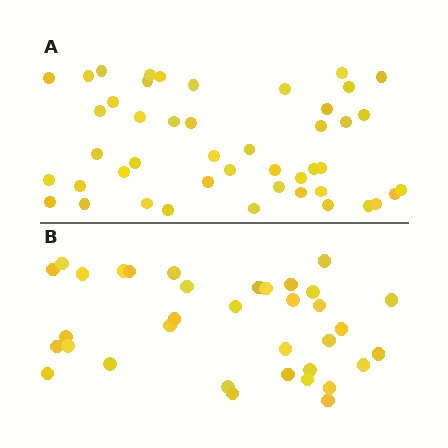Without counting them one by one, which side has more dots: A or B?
Region A (the top region) has more dots.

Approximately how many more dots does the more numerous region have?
Region A has roughly 12 or so more dots than region B.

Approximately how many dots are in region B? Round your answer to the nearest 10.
About 40 dots. (The exact count is 35, which rounds to 40.)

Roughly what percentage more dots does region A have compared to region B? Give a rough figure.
About 30% more.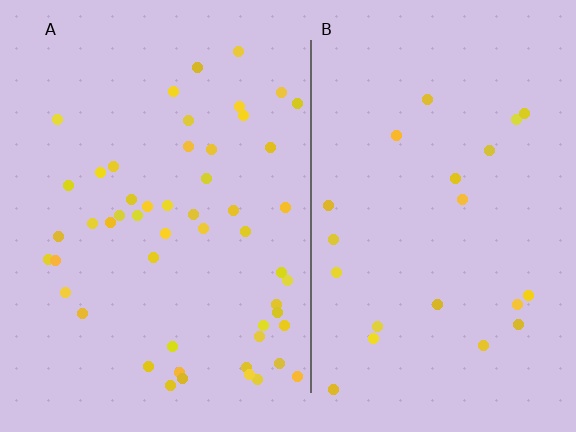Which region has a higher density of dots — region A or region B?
A (the left).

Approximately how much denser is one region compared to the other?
Approximately 2.4× — region A over region B.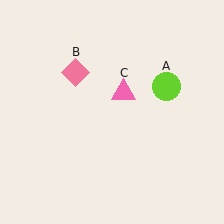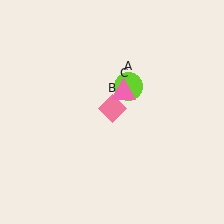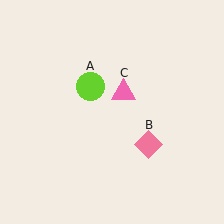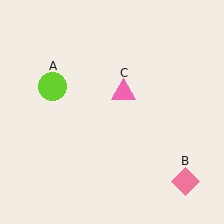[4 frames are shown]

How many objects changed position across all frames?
2 objects changed position: lime circle (object A), pink diamond (object B).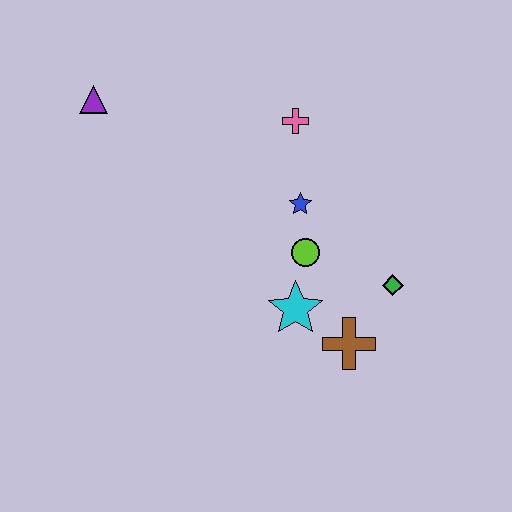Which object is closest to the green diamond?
The brown cross is closest to the green diamond.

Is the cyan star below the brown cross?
No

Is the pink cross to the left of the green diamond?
Yes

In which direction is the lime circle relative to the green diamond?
The lime circle is to the left of the green diamond.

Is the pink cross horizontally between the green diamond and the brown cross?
No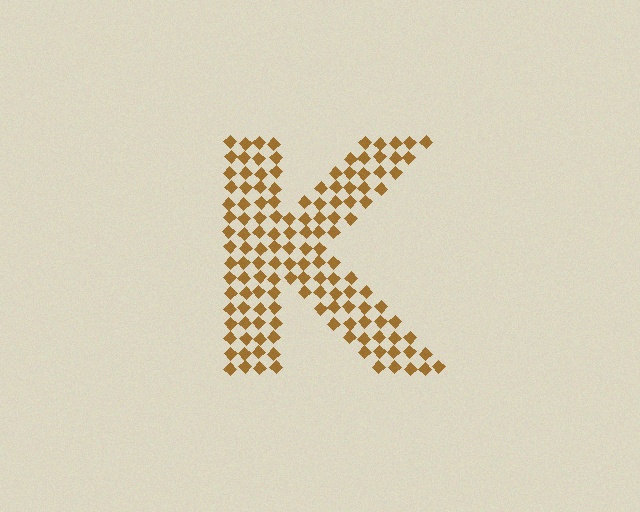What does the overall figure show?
The overall figure shows the letter K.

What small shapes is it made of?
It is made of small diamonds.